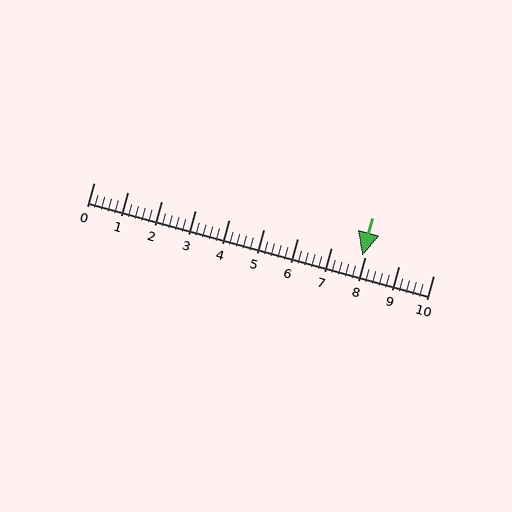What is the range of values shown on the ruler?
The ruler shows values from 0 to 10.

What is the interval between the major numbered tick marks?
The major tick marks are spaced 1 units apart.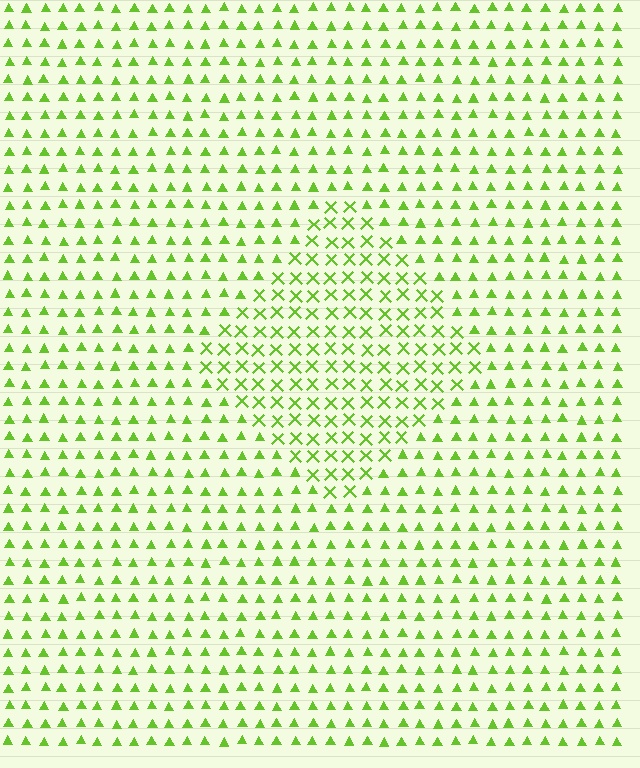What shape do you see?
I see a diamond.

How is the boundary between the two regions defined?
The boundary is defined by a change in element shape: X marks inside vs. triangles outside. All elements share the same color and spacing.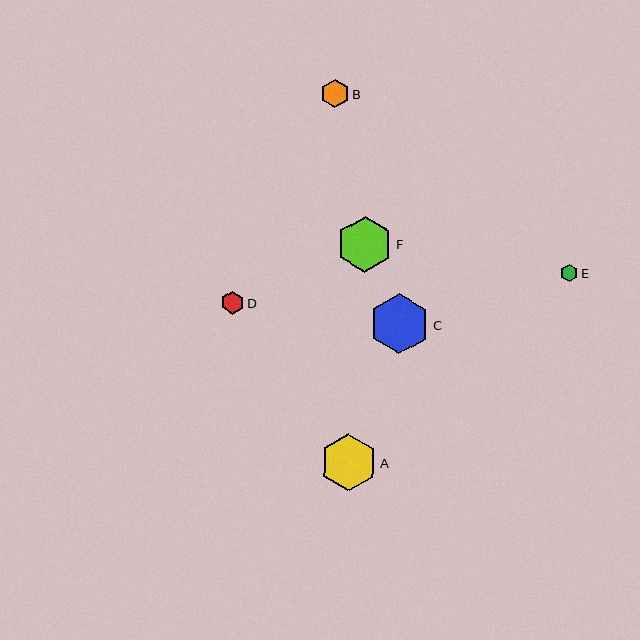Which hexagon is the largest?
Hexagon C is the largest with a size of approximately 60 pixels.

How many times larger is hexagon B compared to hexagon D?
Hexagon B is approximately 1.2 times the size of hexagon D.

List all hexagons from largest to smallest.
From largest to smallest: C, A, F, B, D, E.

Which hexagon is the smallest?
Hexagon E is the smallest with a size of approximately 17 pixels.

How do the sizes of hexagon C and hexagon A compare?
Hexagon C and hexagon A are approximately the same size.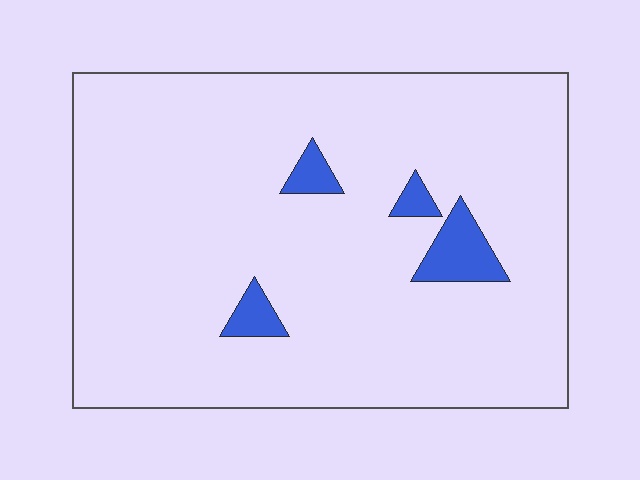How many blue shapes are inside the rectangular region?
4.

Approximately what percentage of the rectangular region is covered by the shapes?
Approximately 5%.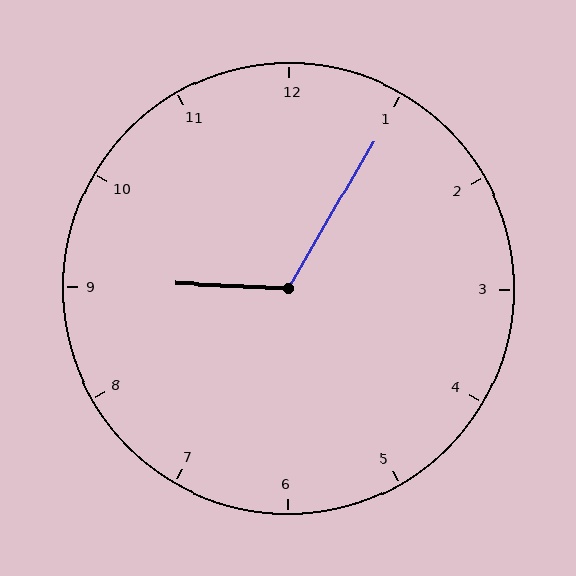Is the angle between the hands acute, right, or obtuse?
It is obtuse.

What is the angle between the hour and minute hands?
Approximately 118 degrees.